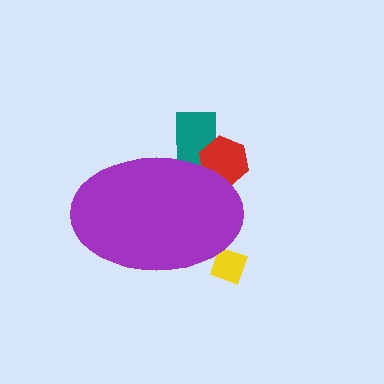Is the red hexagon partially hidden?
Yes, the red hexagon is partially hidden behind the purple ellipse.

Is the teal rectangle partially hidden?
Yes, the teal rectangle is partially hidden behind the purple ellipse.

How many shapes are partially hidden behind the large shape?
3 shapes are partially hidden.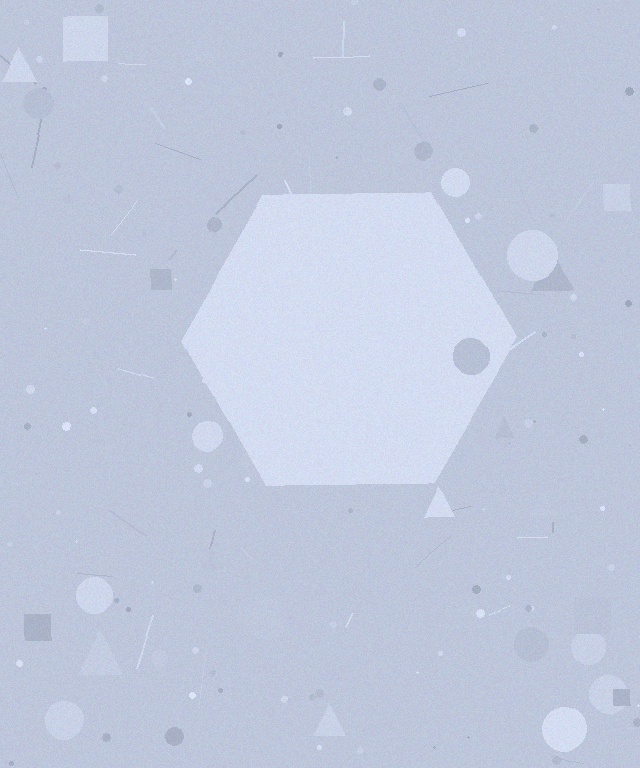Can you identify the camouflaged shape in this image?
The camouflaged shape is a hexagon.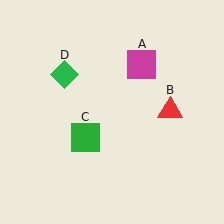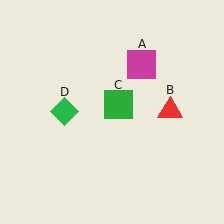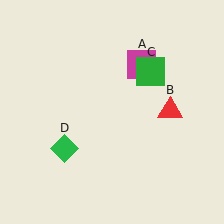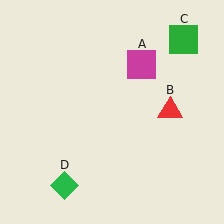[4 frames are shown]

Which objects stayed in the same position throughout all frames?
Magenta square (object A) and red triangle (object B) remained stationary.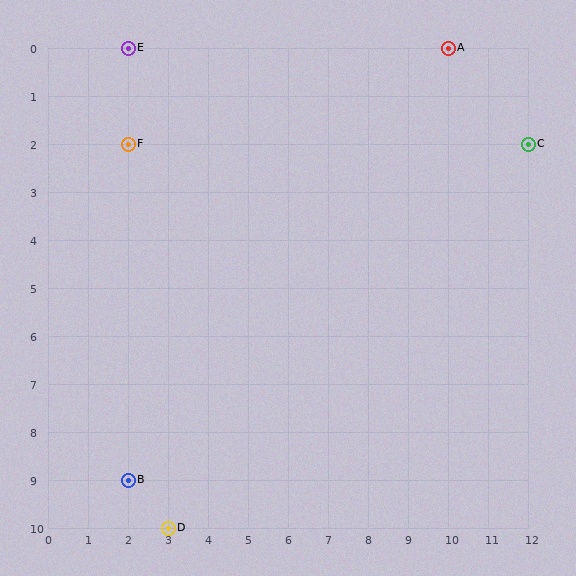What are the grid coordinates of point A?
Point A is at grid coordinates (10, 0).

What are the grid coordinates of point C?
Point C is at grid coordinates (12, 2).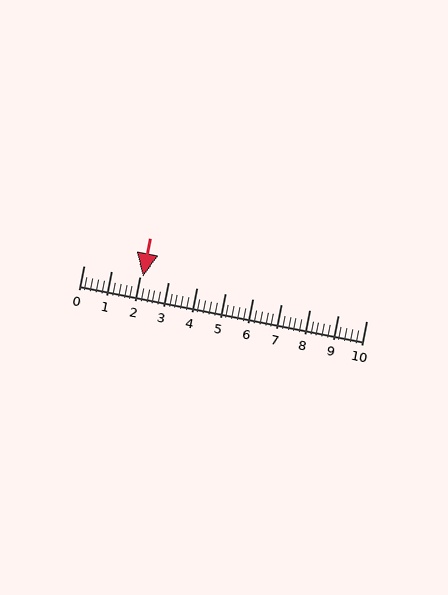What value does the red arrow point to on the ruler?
The red arrow points to approximately 2.1.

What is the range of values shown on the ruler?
The ruler shows values from 0 to 10.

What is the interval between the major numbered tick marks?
The major tick marks are spaced 1 units apart.